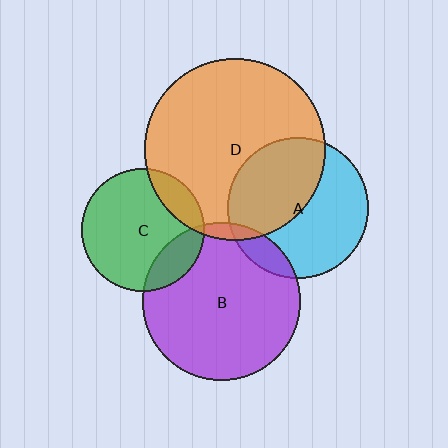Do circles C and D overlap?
Yes.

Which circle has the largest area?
Circle D (orange).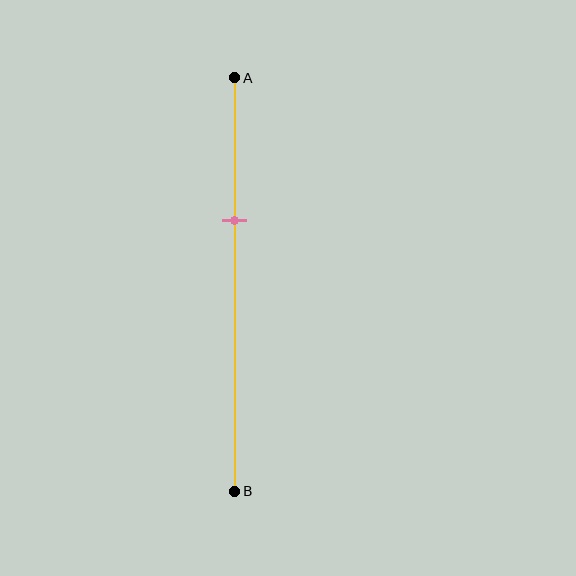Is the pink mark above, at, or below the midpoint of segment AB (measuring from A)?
The pink mark is above the midpoint of segment AB.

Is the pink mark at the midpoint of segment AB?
No, the mark is at about 35% from A, not at the 50% midpoint.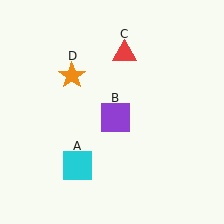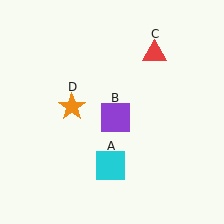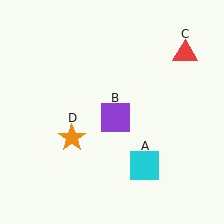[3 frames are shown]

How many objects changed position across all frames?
3 objects changed position: cyan square (object A), red triangle (object C), orange star (object D).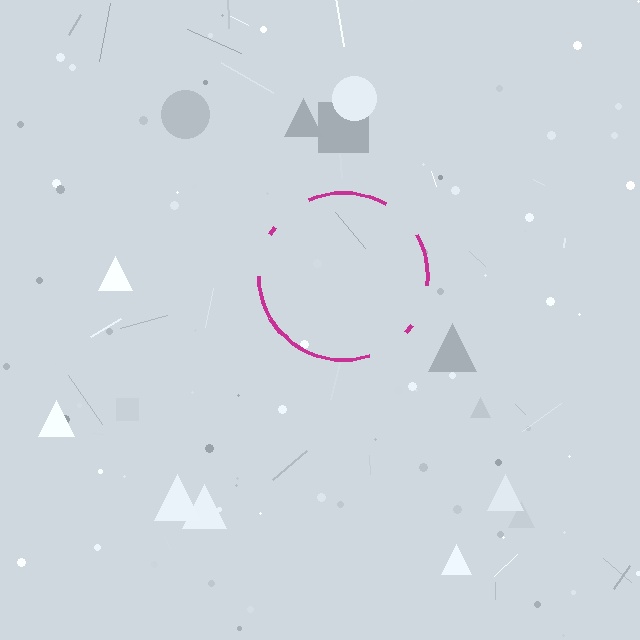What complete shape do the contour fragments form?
The contour fragments form a circle.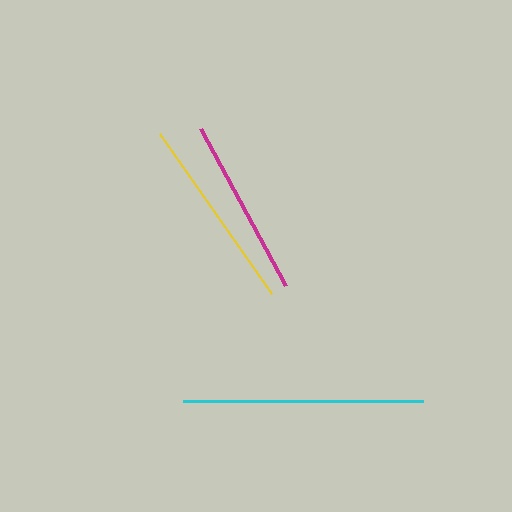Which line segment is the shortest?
The magenta line is the shortest at approximately 179 pixels.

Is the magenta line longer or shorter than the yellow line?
The yellow line is longer than the magenta line.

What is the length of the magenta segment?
The magenta segment is approximately 179 pixels long.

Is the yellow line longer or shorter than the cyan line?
The cyan line is longer than the yellow line.